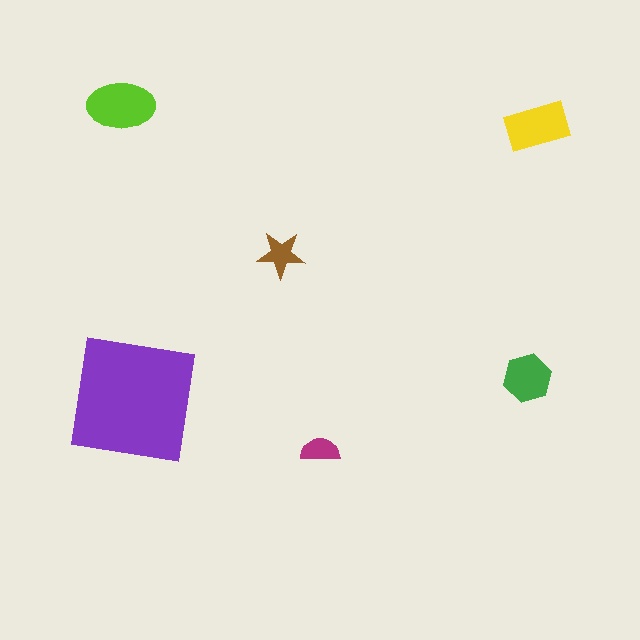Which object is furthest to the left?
The lime ellipse is leftmost.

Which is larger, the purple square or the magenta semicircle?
The purple square.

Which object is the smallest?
The magenta semicircle.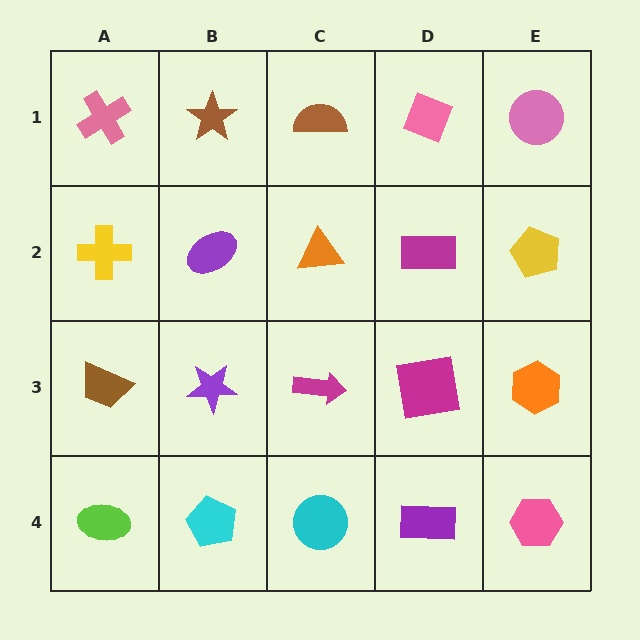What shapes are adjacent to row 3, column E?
A yellow pentagon (row 2, column E), a pink hexagon (row 4, column E), a magenta square (row 3, column D).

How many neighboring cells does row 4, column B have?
3.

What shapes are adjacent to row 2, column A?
A pink cross (row 1, column A), a brown trapezoid (row 3, column A), a purple ellipse (row 2, column B).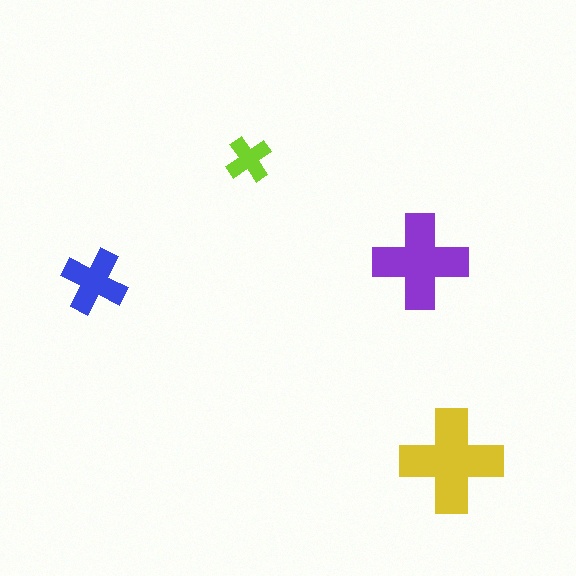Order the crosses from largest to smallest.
the yellow one, the purple one, the blue one, the lime one.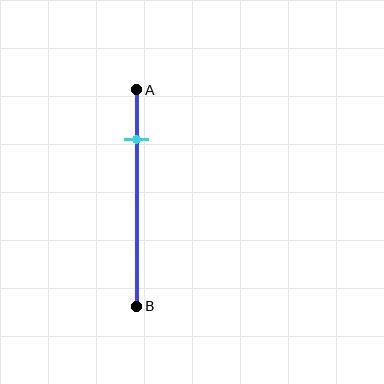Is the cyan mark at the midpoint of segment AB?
No, the mark is at about 25% from A, not at the 50% midpoint.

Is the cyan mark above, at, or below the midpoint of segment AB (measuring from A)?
The cyan mark is above the midpoint of segment AB.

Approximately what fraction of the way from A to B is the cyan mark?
The cyan mark is approximately 25% of the way from A to B.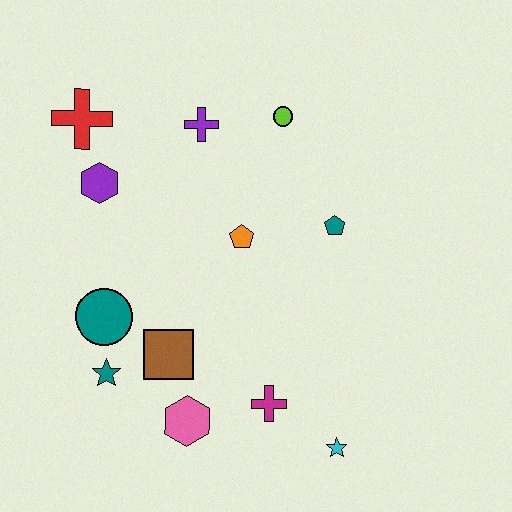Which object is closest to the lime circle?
The purple cross is closest to the lime circle.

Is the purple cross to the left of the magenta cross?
Yes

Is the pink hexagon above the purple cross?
No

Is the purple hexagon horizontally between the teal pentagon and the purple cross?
No